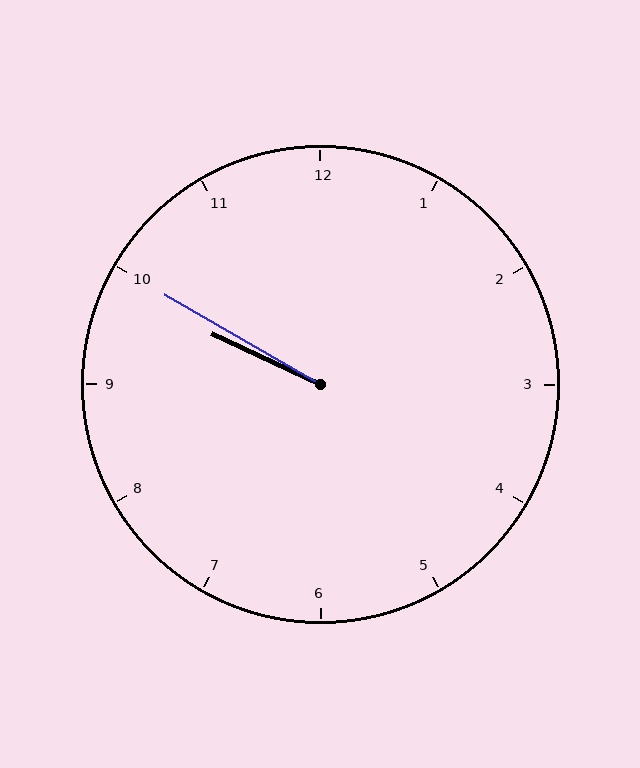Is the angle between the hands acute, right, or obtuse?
It is acute.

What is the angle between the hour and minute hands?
Approximately 5 degrees.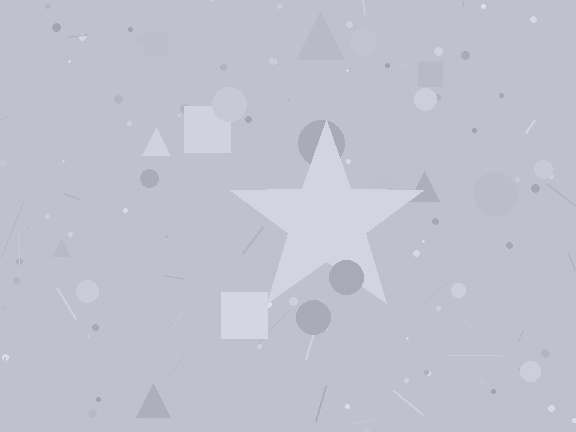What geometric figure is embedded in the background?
A star is embedded in the background.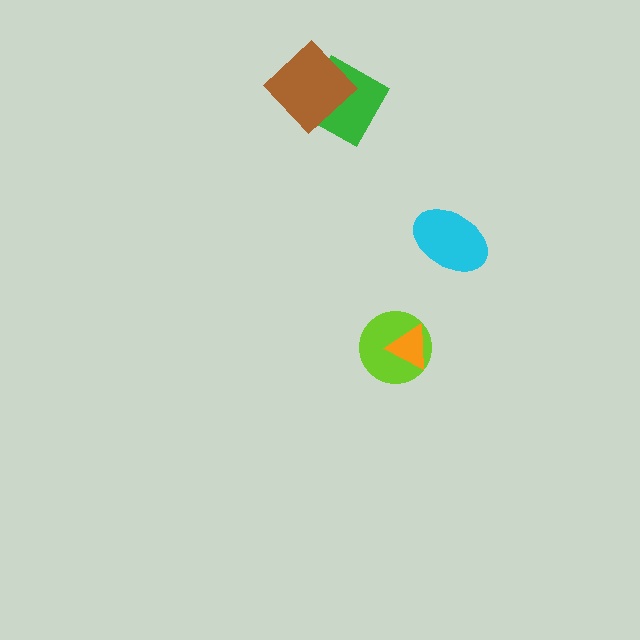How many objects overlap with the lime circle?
1 object overlaps with the lime circle.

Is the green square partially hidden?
Yes, it is partially covered by another shape.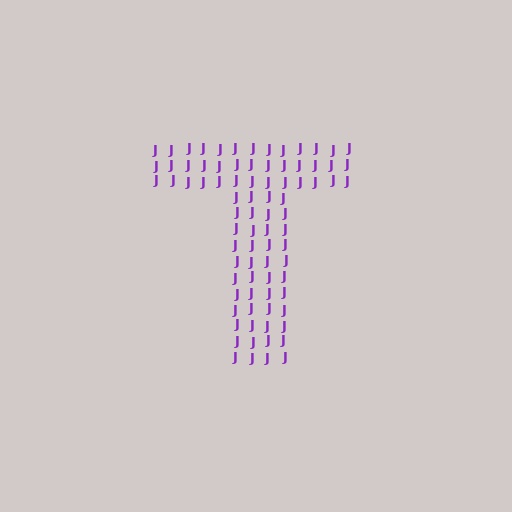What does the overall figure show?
The overall figure shows the letter T.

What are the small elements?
The small elements are letter J's.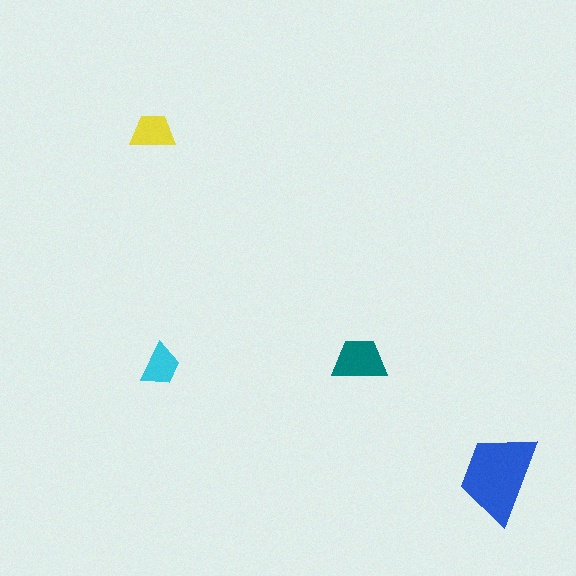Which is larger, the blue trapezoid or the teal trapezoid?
The blue one.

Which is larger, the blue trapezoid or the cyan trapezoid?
The blue one.